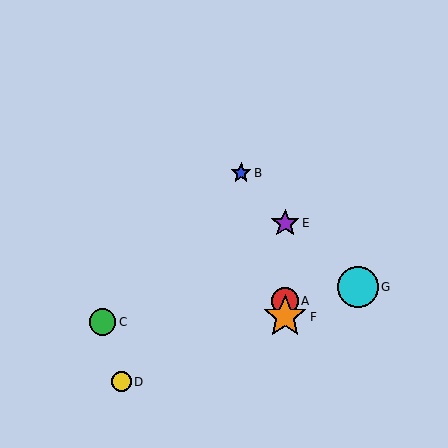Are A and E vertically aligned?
Yes, both are at x≈285.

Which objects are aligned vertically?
Objects A, E, F are aligned vertically.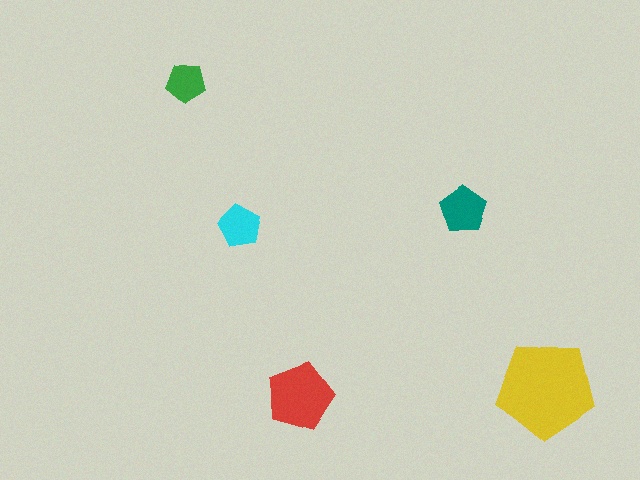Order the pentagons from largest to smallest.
the yellow one, the red one, the teal one, the cyan one, the green one.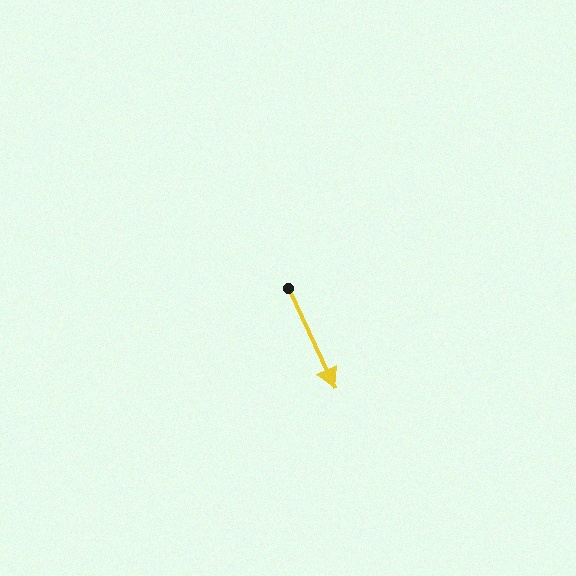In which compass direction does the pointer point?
Southeast.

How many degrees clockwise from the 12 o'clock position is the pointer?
Approximately 155 degrees.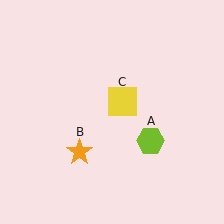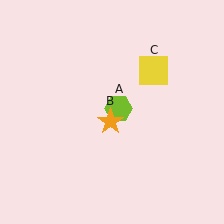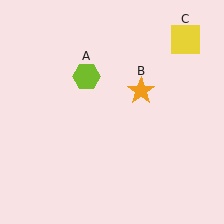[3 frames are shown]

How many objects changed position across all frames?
3 objects changed position: lime hexagon (object A), orange star (object B), yellow square (object C).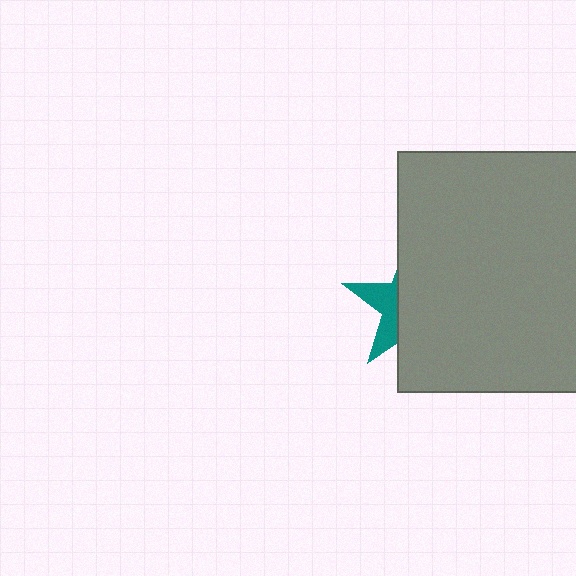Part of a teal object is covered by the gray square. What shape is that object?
It is a star.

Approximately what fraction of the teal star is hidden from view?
Roughly 67% of the teal star is hidden behind the gray square.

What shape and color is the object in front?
The object in front is a gray square.